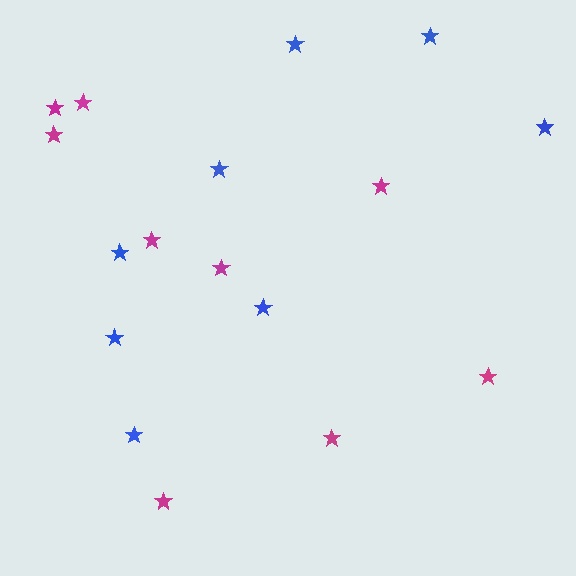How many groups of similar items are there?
There are 2 groups: one group of magenta stars (9) and one group of blue stars (8).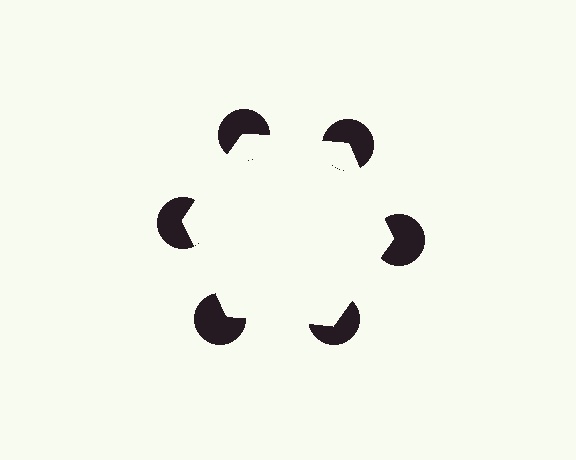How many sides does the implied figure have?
6 sides.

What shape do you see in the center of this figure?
An illusory hexagon — its edges are inferred from the aligned wedge cuts in the pac-man discs, not physically drawn.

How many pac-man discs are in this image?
There are 6 — one at each vertex of the illusory hexagon.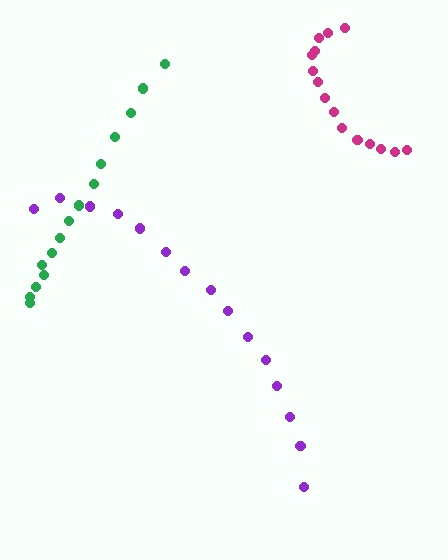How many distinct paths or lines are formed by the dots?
There are 3 distinct paths.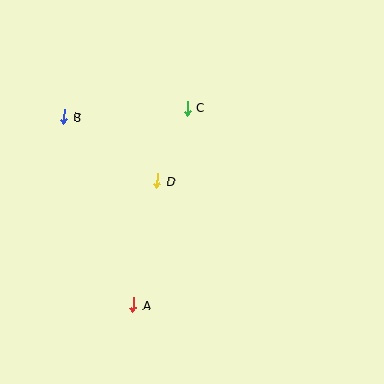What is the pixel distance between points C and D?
The distance between C and D is 79 pixels.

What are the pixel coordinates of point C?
Point C is at (187, 108).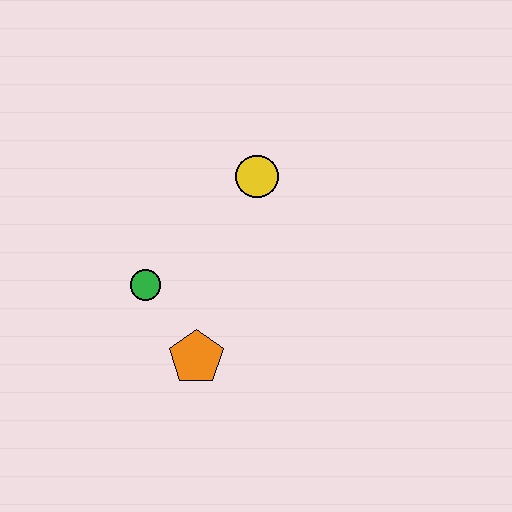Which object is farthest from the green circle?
The yellow circle is farthest from the green circle.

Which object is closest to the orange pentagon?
The green circle is closest to the orange pentagon.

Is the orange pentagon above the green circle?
No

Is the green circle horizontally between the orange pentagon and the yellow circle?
No